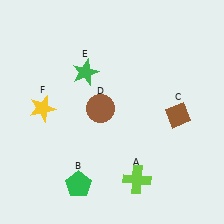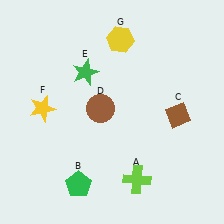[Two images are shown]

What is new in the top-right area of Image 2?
A yellow hexagon (G) was added in the top-right area of Image 2.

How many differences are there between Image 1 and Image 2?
There is 1 difference between the two images.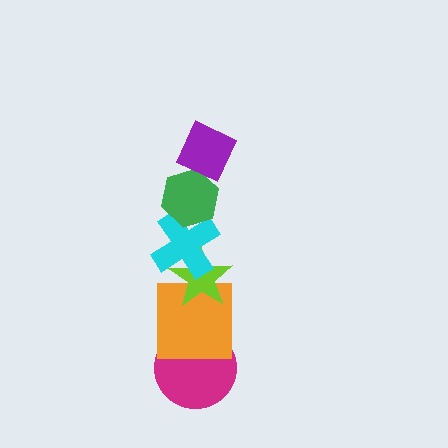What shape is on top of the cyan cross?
The green hexagon is on top of the cyan cross.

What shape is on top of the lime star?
The cyan cross is on top of the lime star.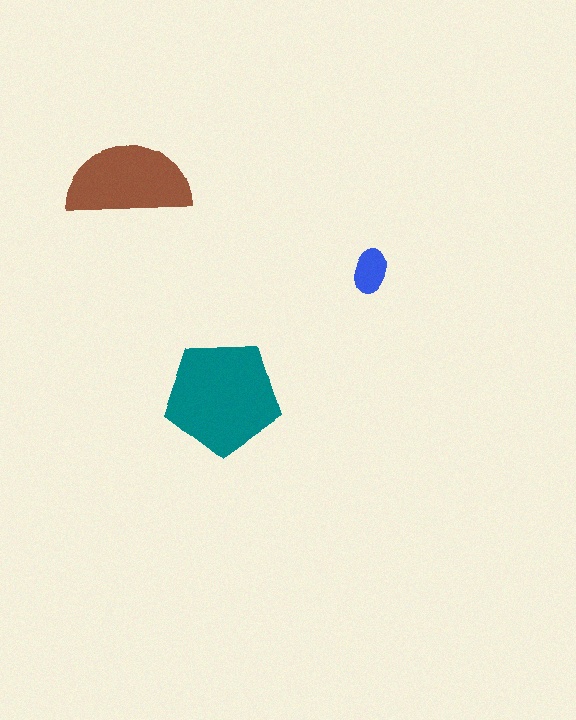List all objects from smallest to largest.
The blue ellipse, the brown semicircle, the teal pentagon.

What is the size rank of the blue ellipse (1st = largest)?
3rd.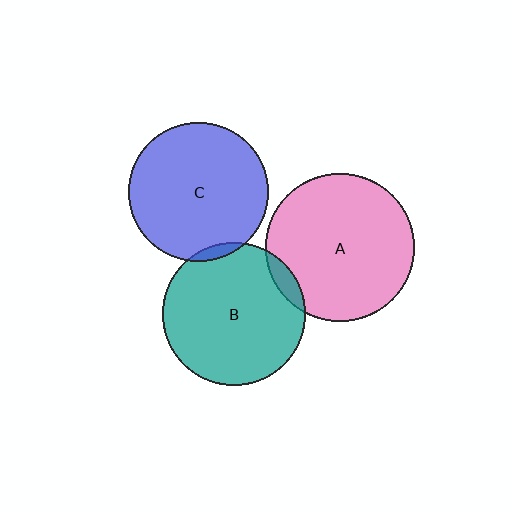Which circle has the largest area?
Circle A (pink).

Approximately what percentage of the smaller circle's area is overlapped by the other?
Approximately 5%.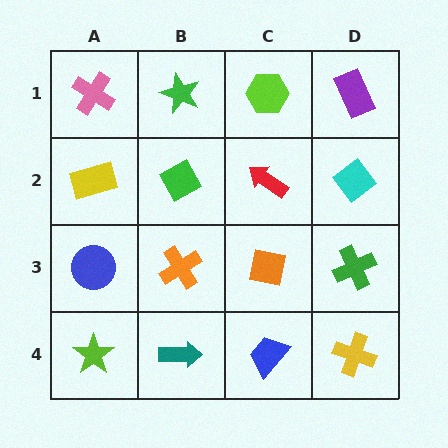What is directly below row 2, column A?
A blue circle.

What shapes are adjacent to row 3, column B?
A green diamond (row 2, column B), a teal arrow (row 4, column B), a blue circle (row 3, column A), an orange square (row 3, column C).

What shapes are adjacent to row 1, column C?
A red arrow (row 2, column C), a green star (row 1, column B), a purple rectangle (row 1, column D).